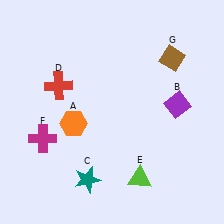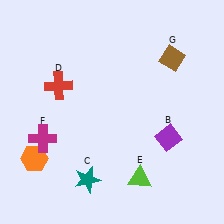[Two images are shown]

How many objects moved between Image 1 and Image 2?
2 objects moved between the two images.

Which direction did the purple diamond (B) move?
The purple diamond (B) moved down.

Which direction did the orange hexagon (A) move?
The orange hexagon (A) moved left.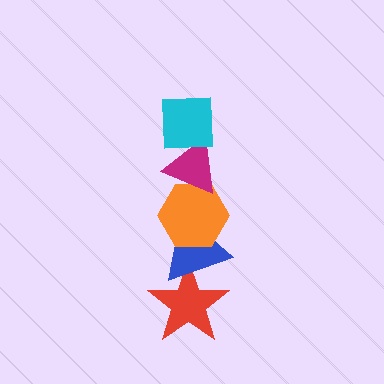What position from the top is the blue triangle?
The blue triangle is 4th from the top.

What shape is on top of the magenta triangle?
The cyan square is on top of the magenta triangle.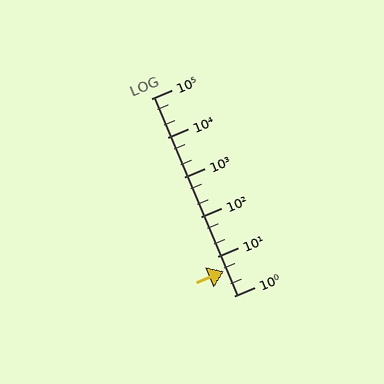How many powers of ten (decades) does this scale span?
The scale spans 5 decades, from 1 to 100000.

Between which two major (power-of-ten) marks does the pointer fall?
The pointer is between 1 and 10.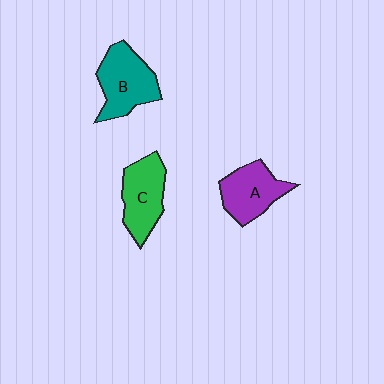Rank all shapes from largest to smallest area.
From largest to smallest: B (teal), C (green), A (purple).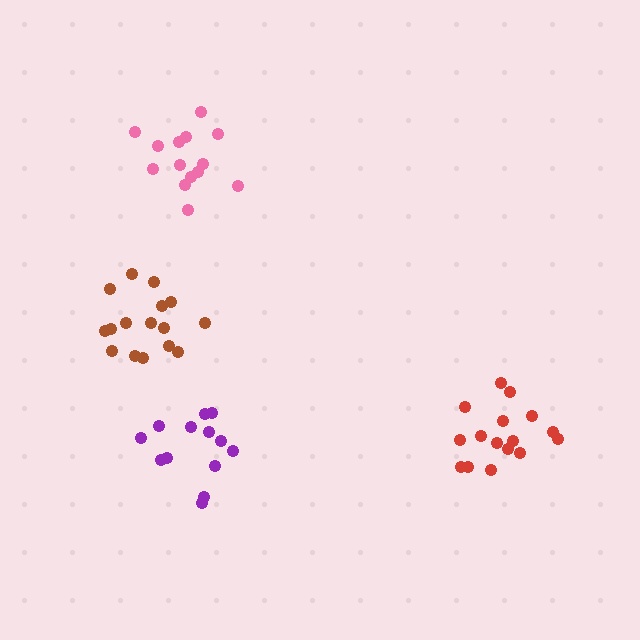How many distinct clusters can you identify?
There are 4 distinct clusters.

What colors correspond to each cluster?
The clusters are colored: brown, purple, red, pink.